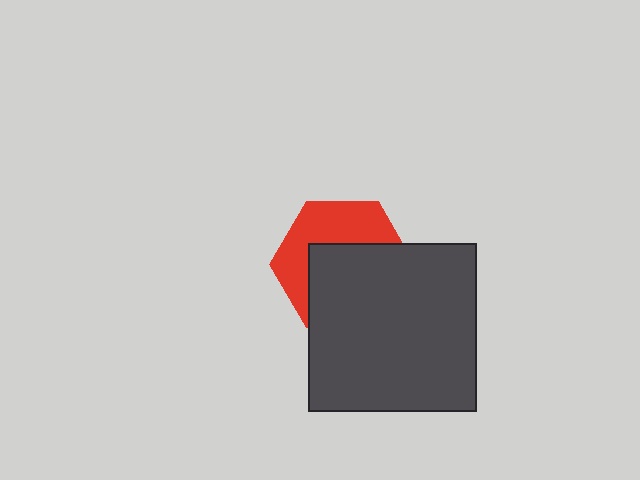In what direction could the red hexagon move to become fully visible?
The red hexagon could move up. That would shift it out from behind the dark gray square entirely.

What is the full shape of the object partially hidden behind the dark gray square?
The partially hidden object is a red hexagon.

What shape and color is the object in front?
The object in front is a dark gray square.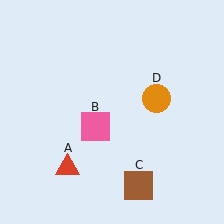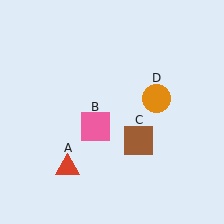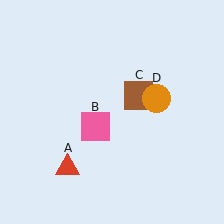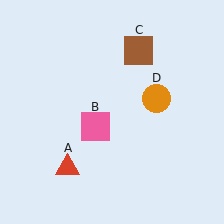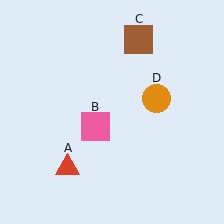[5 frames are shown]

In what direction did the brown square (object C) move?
The brown square (object C) moved up.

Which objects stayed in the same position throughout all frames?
Red triangle (object A) and pink square (object B) and orange circle (object D) remained stationary.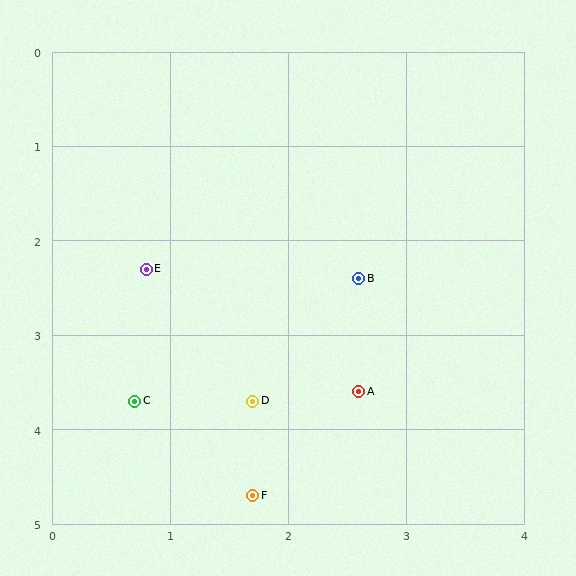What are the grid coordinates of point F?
Point F is at approximately (1.7, 4.7).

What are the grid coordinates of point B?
Point B is at approximately (2.6, 2.4).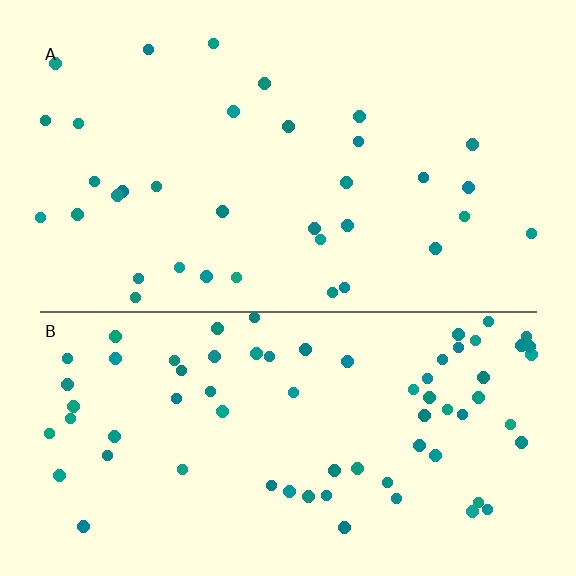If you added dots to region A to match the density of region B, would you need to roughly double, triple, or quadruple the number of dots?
Approximately double.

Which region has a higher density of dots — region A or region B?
B (the bottom).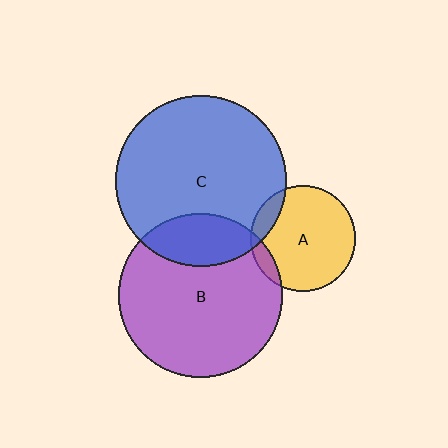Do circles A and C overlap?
Yes.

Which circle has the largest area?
Circle C (blue).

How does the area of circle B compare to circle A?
Approximately 2.4 times.